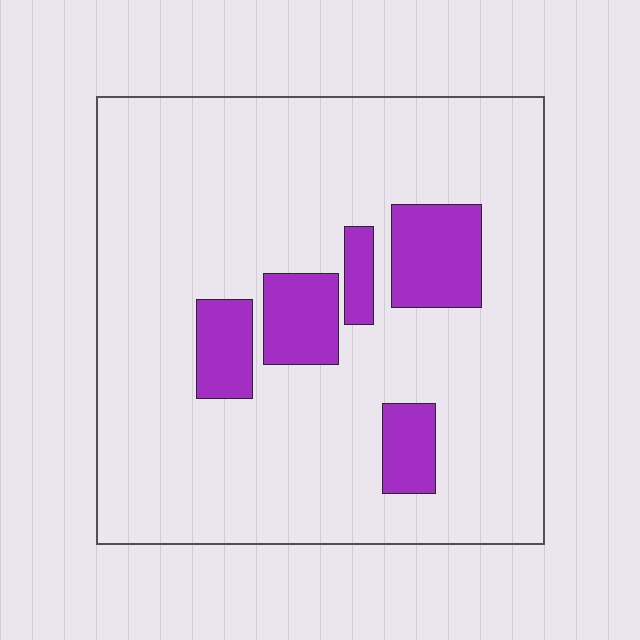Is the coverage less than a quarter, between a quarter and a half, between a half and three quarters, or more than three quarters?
Less than a quarter.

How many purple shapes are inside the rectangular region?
5.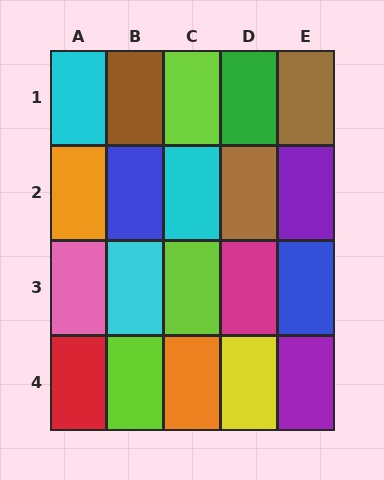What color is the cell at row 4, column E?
Purple.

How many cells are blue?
2 cells are blue.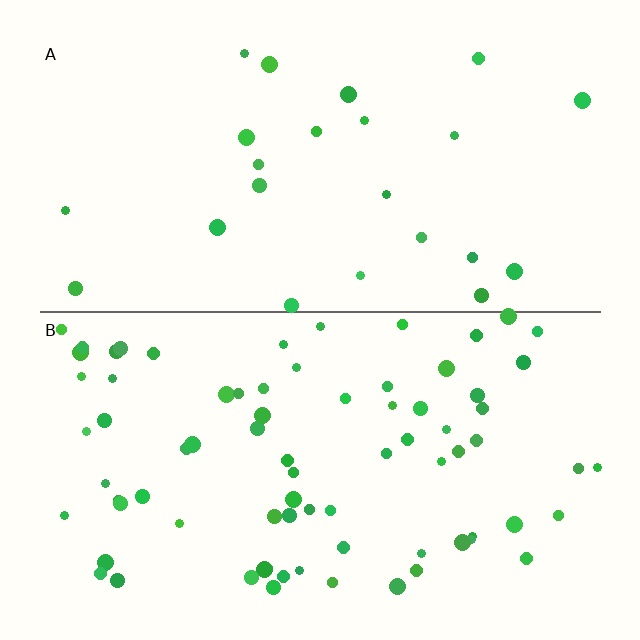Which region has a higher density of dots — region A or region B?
B (the bottom).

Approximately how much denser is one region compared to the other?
Approximately 3.3× — region B over region A.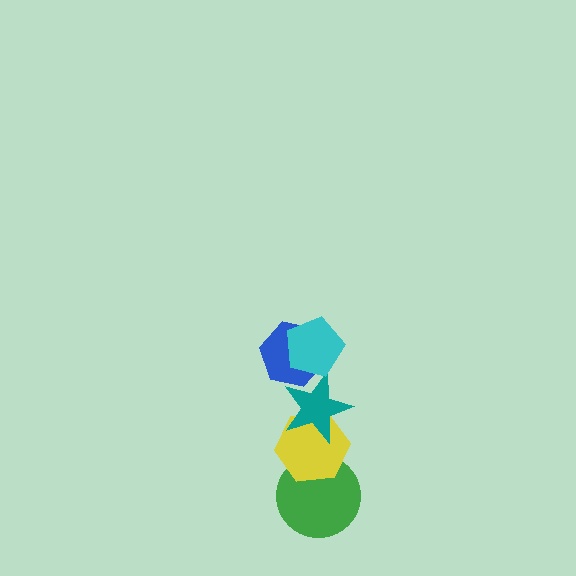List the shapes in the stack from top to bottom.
From top to bottom: the cyan pentagon, the blue hexagon, the teal star, the yellow hexagon, the green circle.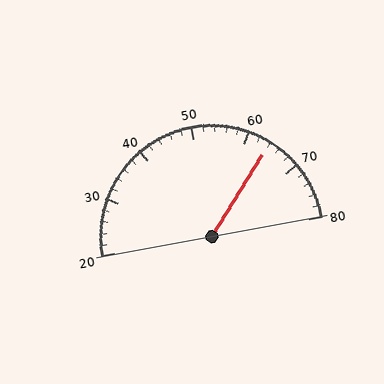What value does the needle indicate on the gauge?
The needle indicates approximately 64.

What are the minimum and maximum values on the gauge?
The gauge ranges from 20 to 80.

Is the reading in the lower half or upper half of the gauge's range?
The reading is in the upper half of the range (20 to 80).